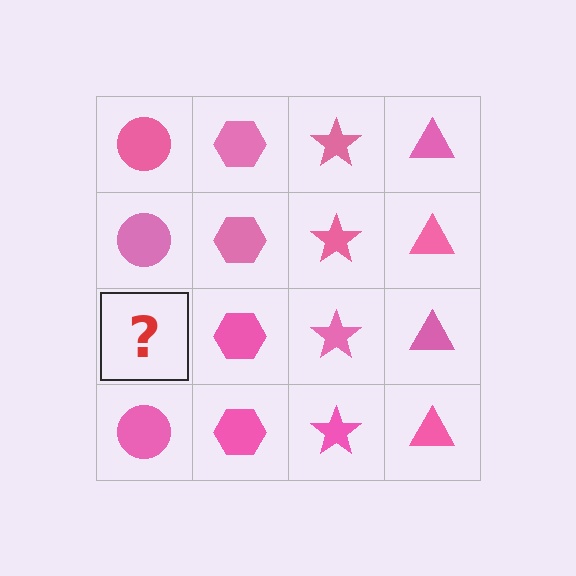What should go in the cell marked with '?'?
The missing cell should contain a pink circle.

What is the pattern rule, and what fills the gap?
The rule is that each column has a consistent shape. The gap should be filled with a pink circle.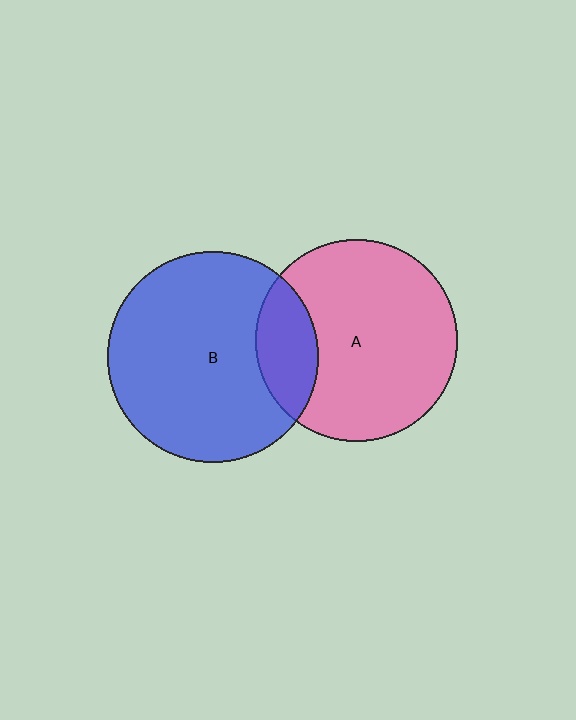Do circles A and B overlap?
Yes.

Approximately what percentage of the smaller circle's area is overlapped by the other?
Approximately 20%.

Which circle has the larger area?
Circle B (blue).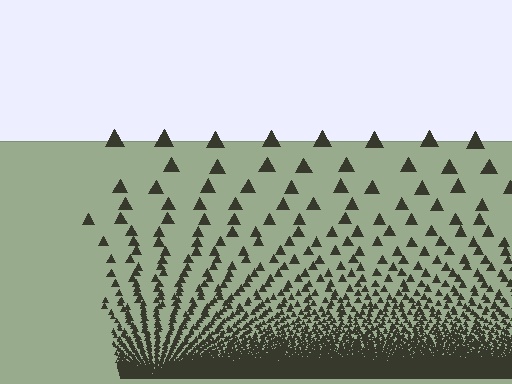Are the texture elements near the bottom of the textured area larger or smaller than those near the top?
Smaller. The gradient is inverted — elements near the bottom are smaller and denser.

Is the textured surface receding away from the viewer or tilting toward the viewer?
The surface appears to tilt toward the viewer. Texture elements get larger and sparser toward the top.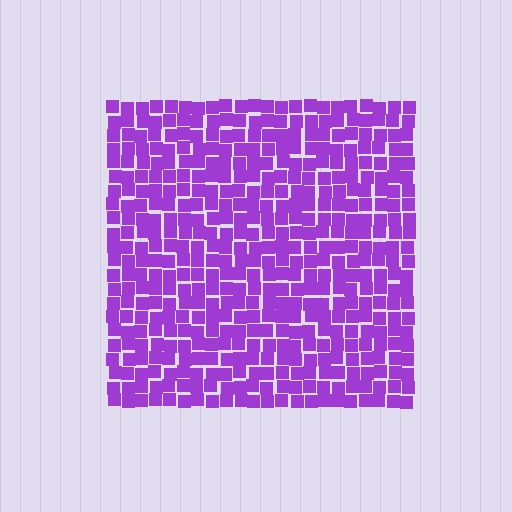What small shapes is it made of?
It is made of small squares.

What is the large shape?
The large shape is a square.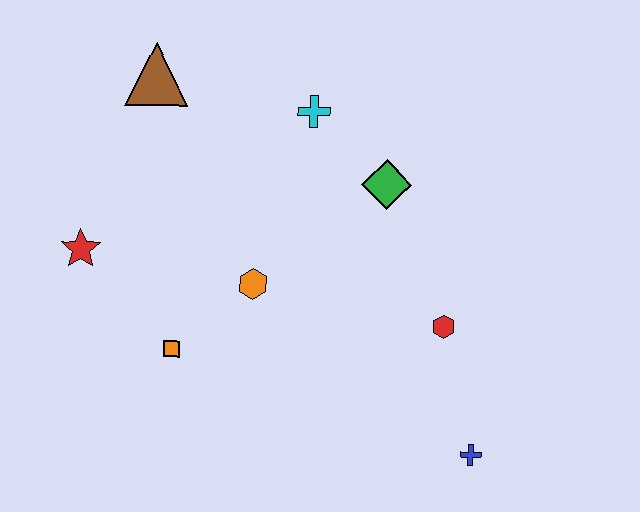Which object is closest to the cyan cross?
The green diamond is closest to the cyan cross.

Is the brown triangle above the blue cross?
Yes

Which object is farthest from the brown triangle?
The blue cross is farthest from the brown triangle.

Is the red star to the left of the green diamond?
Yes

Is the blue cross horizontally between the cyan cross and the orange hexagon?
No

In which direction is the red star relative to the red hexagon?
The red star is to the left of the red hexagon.